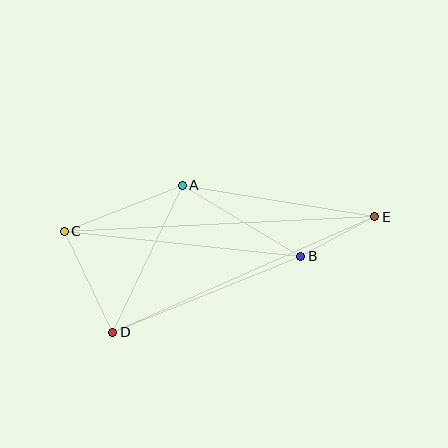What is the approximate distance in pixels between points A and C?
The distance between A and C is approximately 127 pixels.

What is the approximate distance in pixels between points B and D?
The distance between B and D is approximately 203 pixels.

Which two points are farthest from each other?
Points C and E are farthest from each other.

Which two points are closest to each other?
Points B and E are closest to each other.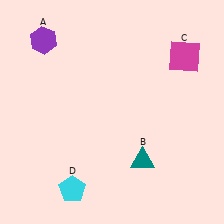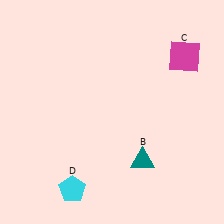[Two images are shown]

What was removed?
The purple hexagon (A) was removed in Image 2.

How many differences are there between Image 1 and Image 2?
There is 1 difference between the two images.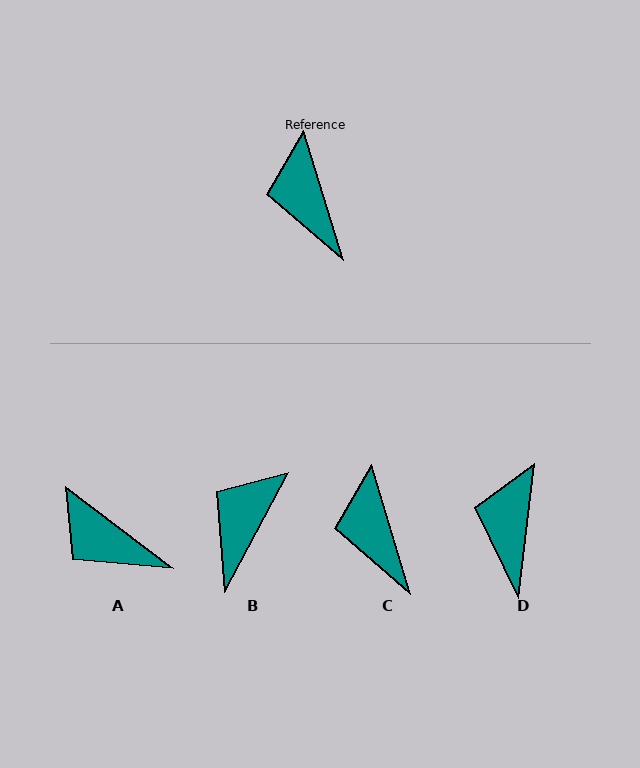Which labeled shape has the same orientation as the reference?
C.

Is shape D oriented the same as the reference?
No, it is off by about 24 degrees.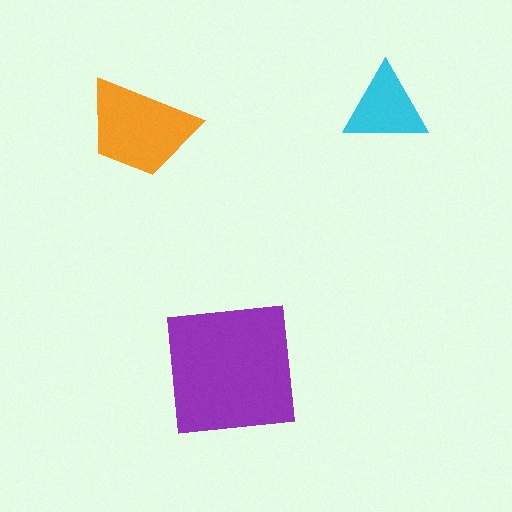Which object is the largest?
The purple square.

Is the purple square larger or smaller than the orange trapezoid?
Larger.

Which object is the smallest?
The cyan triangle.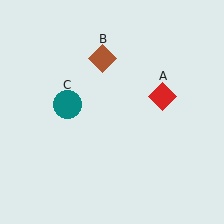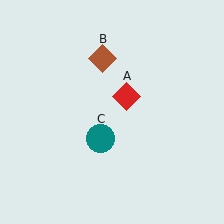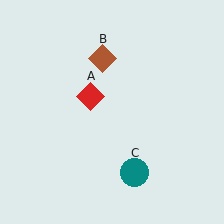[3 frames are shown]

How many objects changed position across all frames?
2 objects changed position: red diamond (object A), teal circle (object C).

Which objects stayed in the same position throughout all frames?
Brown diamond (object B) remained stationary.